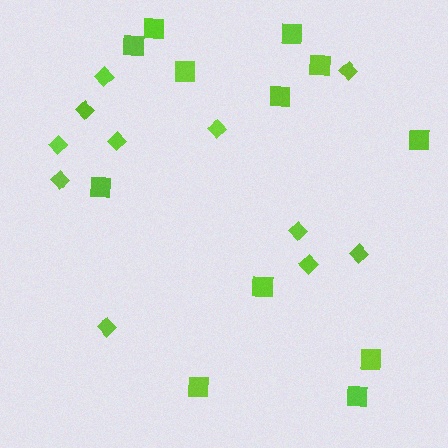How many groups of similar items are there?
There are 2 groups: one group of squares (12) and one group of diamonds (11).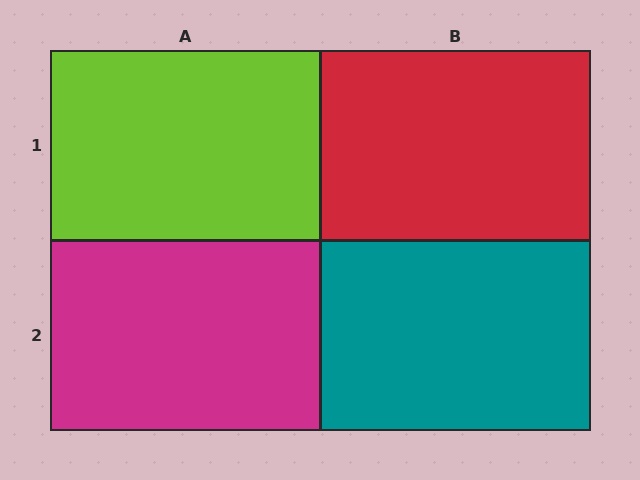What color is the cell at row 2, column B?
Teal.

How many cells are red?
1 cell is red.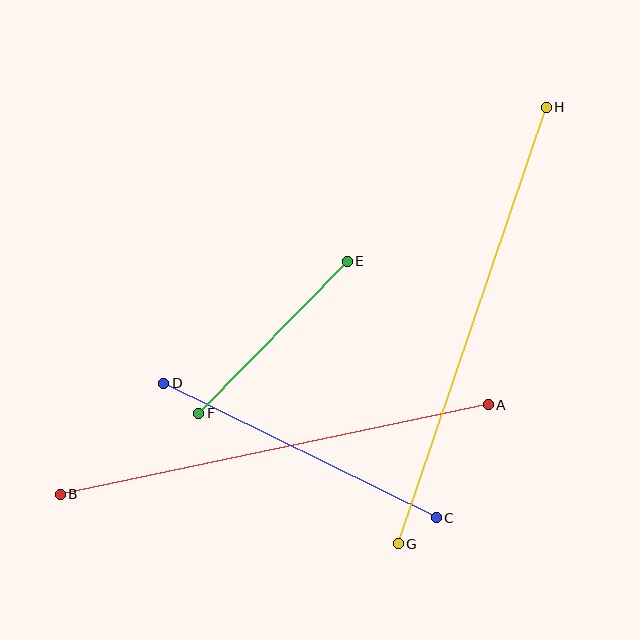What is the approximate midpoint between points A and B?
The midpoint is at approximately (274, 449) pixels.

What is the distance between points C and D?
The distance is approximately 304 pixels.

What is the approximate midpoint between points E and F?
The midpoint is at approximately (273, 337) pixels.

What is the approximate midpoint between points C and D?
The midpoint is at approximately (300, 450) pixels.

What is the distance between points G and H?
The distance is approximately 461 pixels.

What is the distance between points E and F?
The distance is approximately 213 pixels.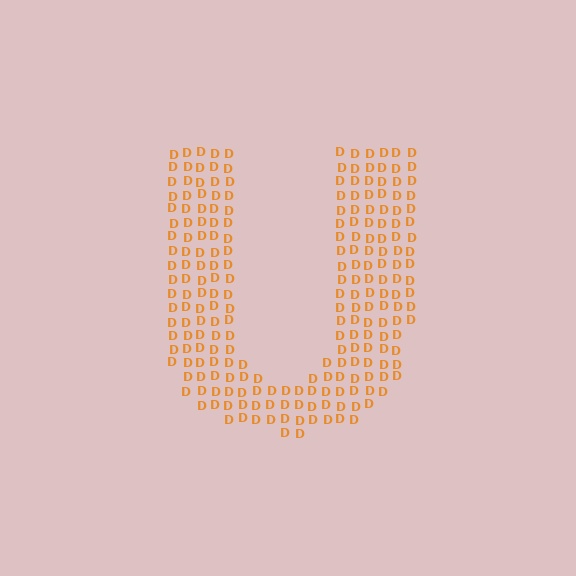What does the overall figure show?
The overall figure shows the letter U.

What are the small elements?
The small elements are letter D's.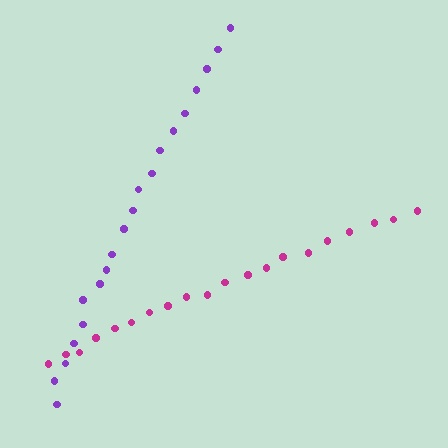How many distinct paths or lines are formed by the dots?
There are 2 distinct paths.